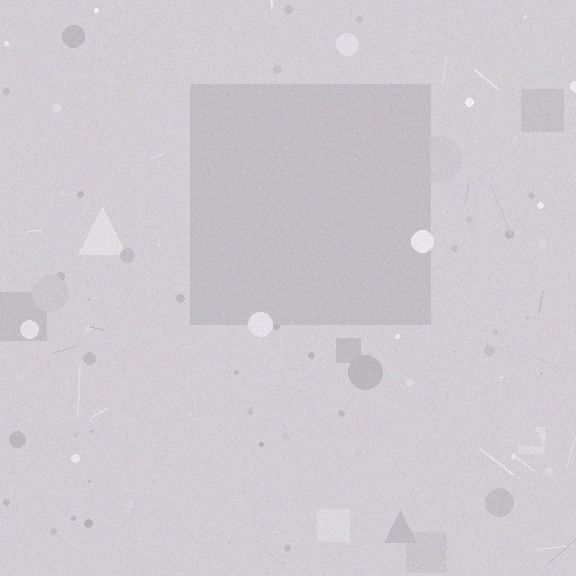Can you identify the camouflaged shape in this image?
The camouflaged shape is a square.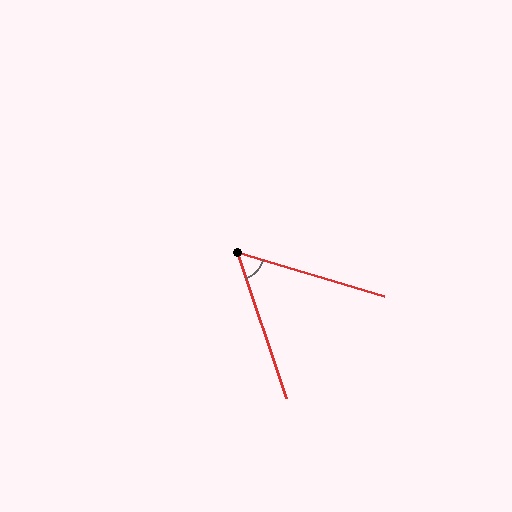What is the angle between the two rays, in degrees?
Approximately 55 degrees.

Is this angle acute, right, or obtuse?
It is acute.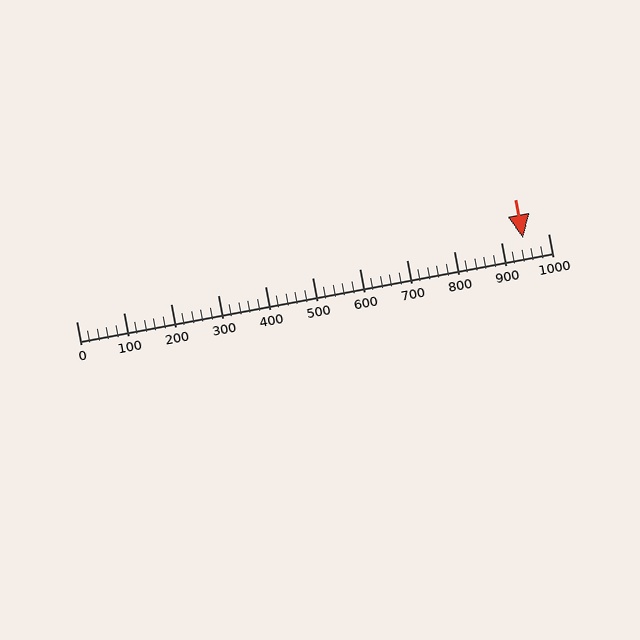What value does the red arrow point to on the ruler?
The red arrow points to approximately 947.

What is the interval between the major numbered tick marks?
The major tick marks are spaced 100 units apart.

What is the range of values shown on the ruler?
The ruler shows values from 0 to 1000.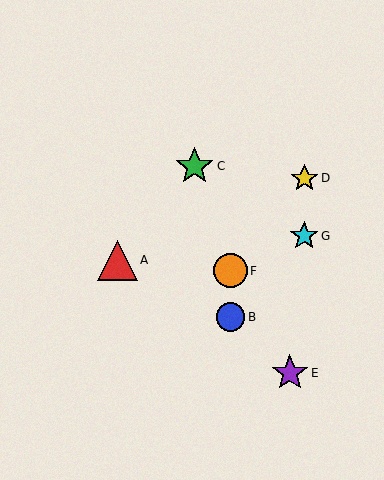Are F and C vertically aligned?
No, F is at x≈231 and C is at x≈195.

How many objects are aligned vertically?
2 objects (B, F) are aligned vertically.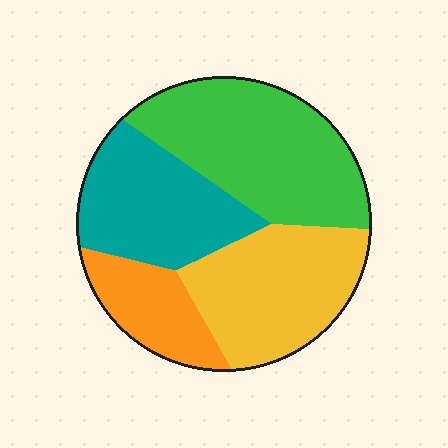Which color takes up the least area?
Orange, at roughly 15%.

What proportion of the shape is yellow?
Yellow covers around 30% of the shape.